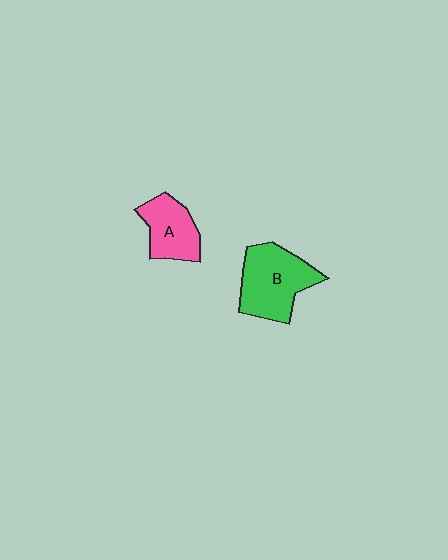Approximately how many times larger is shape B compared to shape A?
Approximately 1.5 times.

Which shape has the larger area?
Shape B (green).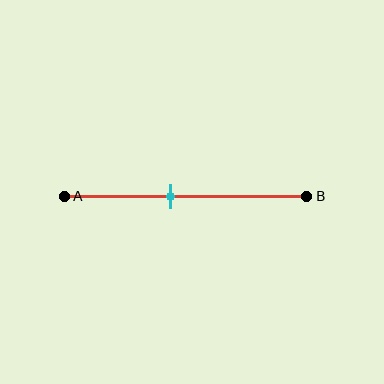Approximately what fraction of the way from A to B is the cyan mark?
The cyan mark is approximately 45% of the way from A to B.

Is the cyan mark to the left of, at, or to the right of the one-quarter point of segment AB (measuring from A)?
The cyan mark is to the right of the one-quarter point of segment AB.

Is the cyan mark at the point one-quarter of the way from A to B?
No, the mark is at about 45% from A, not at the 25% one-quarter point.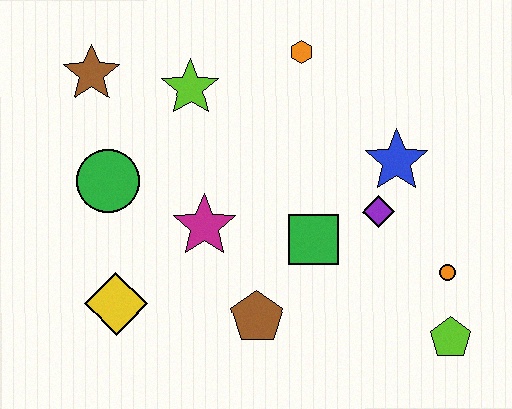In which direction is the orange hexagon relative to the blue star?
The orange hexagon is above the blue star.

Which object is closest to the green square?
The purple diamond is closest to the green square.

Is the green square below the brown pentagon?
No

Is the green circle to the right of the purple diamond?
No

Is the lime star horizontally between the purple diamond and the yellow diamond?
Yes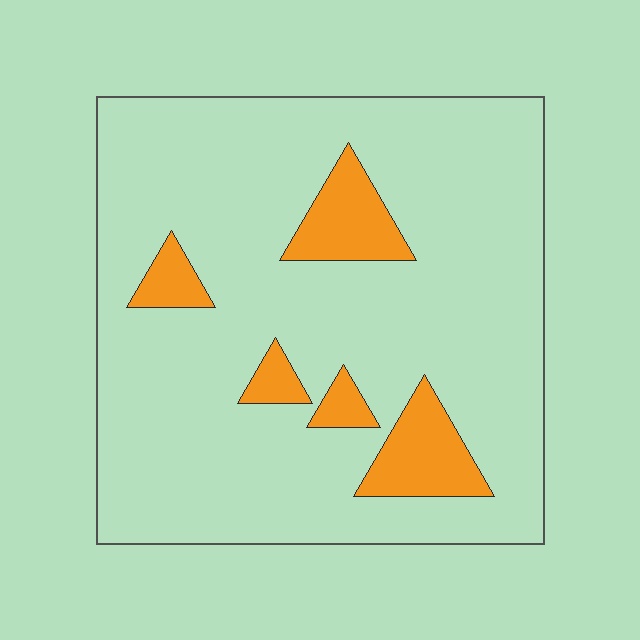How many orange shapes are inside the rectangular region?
5.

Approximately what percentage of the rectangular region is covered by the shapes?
Approximately 15%.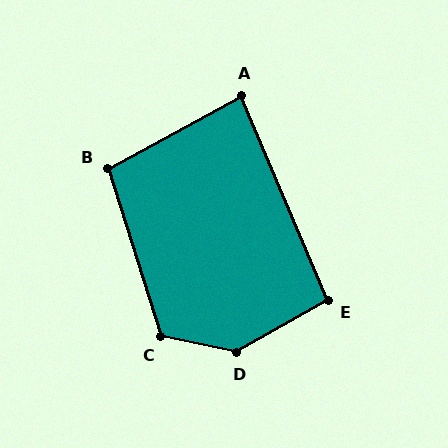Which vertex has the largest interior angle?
D, at approximately 138 degrees.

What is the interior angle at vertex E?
Approximately 97 degrees (obtuse).